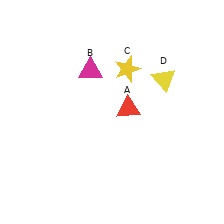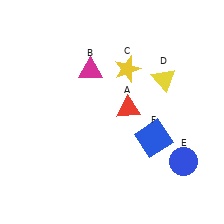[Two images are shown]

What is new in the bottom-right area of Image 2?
A blue circle (E) was added in the bottom-right area of Image 2.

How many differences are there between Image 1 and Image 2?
There are 2 differences between the two images.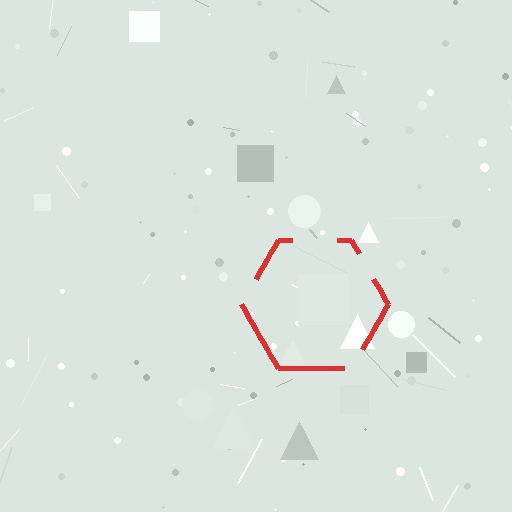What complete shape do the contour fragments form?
The contour fragments form a hexagon.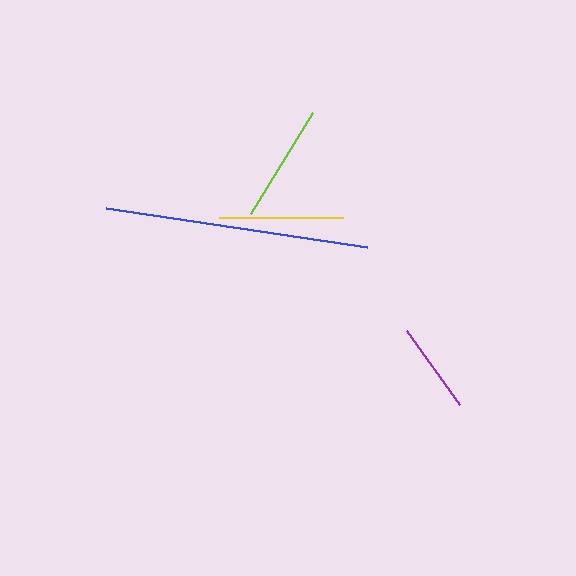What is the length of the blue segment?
The blue segment is approximately 265 pixels long.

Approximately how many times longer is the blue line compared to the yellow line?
The blue line is approximately 2.1 times the length of the yellow line.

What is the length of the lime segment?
The lime segment is approximately 118 pixels long.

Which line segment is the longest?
The blue line is the longest at approximately 265 pixels.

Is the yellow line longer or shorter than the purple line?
The yellow line is longer than the purple line.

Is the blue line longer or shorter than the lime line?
The blue line is longer than the lime line.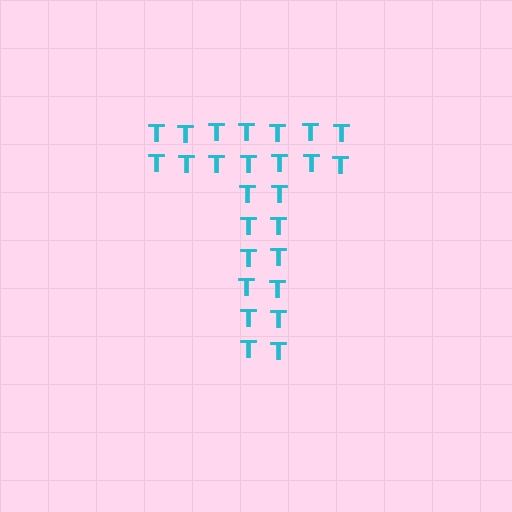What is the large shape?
The large shape is the letter T.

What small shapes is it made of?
It is made of small letter T's.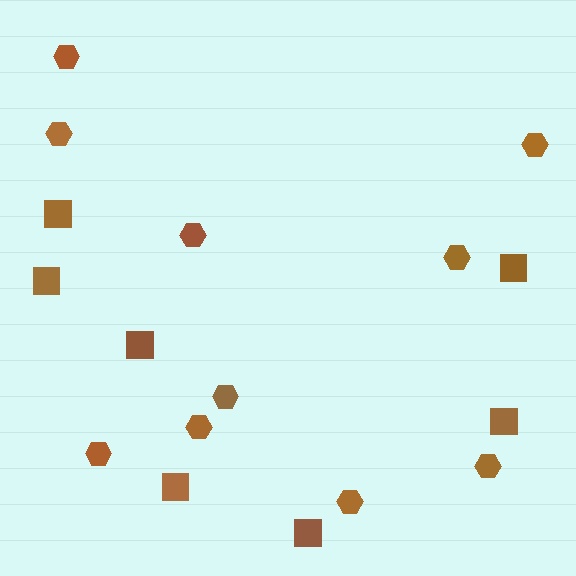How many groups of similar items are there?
There are 2 groups: one group of hexagons (10) and one group of squares (7).